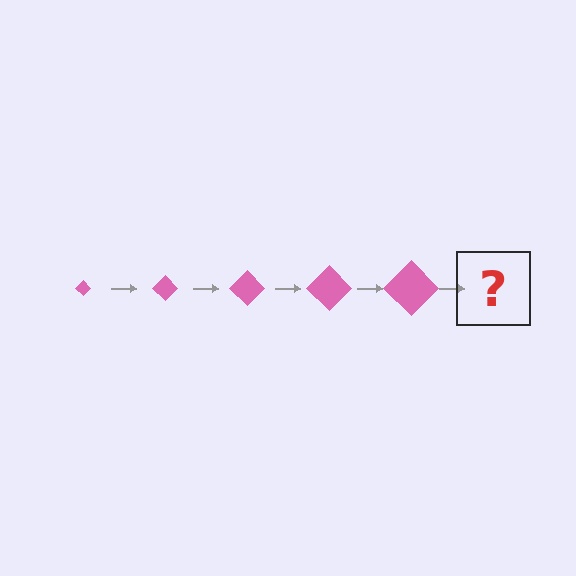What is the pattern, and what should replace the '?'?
The pattern is that the diamond gets progressively larger each step. The '?' should be a pink diamond, larger than the previous one.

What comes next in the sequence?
The next element should be a pink diamond, larger than the previous one.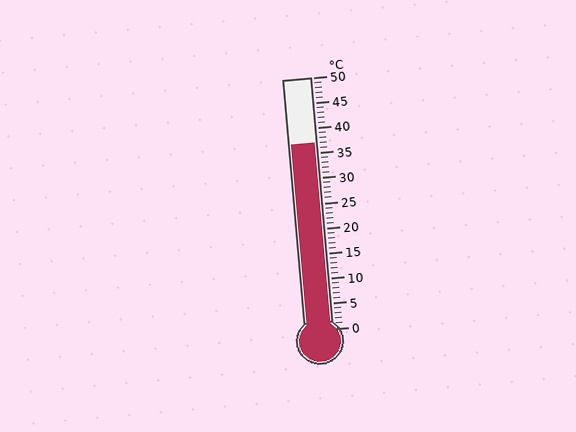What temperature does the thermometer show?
The thermometer shows approximately 37°C.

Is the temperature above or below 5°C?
The temperature is above 5°C.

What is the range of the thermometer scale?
The thermometer scale ranges from 0°C to 50°C.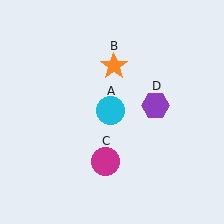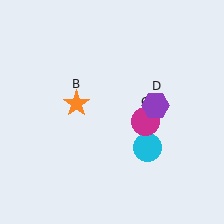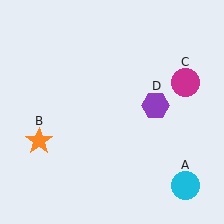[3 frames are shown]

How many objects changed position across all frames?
3 objects changed position: cyan circle (object A), orange star (object B), magenta circle (object C).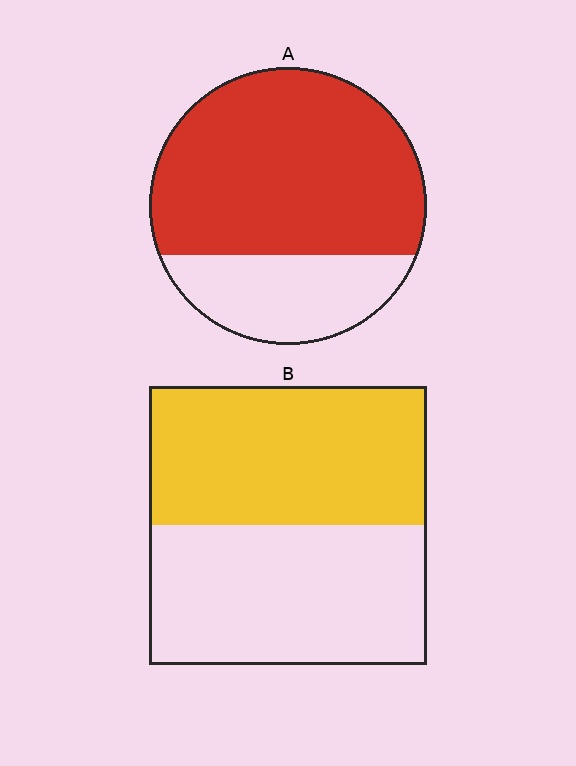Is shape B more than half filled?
Roughly half.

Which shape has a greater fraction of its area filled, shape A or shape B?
Shape A.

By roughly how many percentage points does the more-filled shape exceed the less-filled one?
By roughly 20 percentage points (A over B).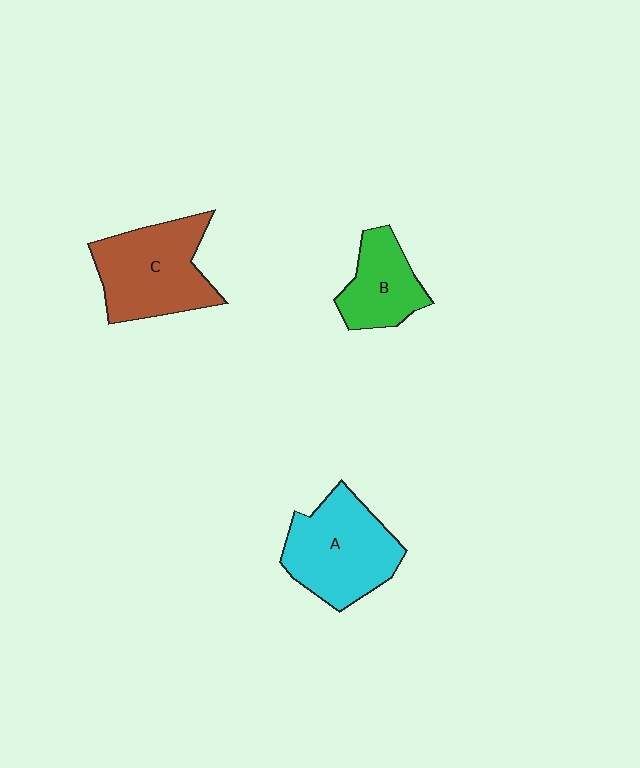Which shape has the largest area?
Shape C (brown).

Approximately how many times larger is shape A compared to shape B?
Approximately 1.6 times.